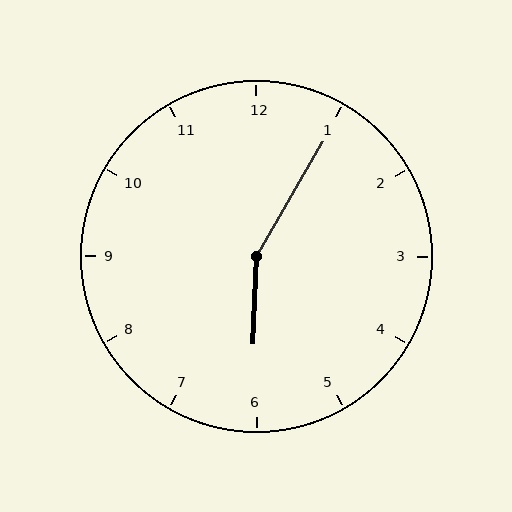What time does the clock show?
6:05.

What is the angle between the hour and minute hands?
Approximately 152 degrees.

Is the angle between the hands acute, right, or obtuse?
It is obtuse.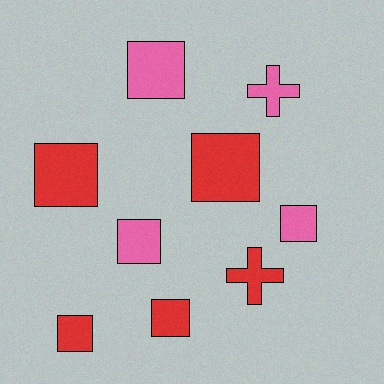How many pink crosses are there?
There is 1 pink cross.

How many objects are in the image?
There are 9 objects.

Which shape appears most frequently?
Square, with 7 objects.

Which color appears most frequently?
Red, with 5 objects.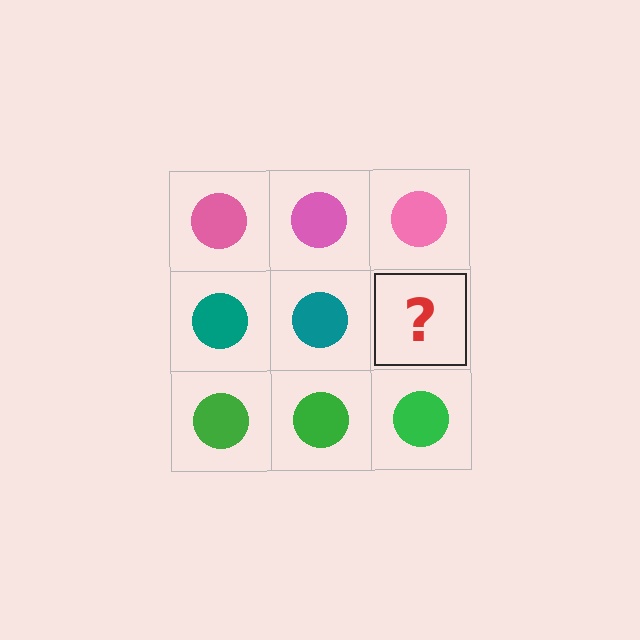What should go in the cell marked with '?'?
The missing cell should contain a teal circle.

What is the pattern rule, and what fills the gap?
The rule is that each row has a consistent color. The gap should be filled with a teal circle.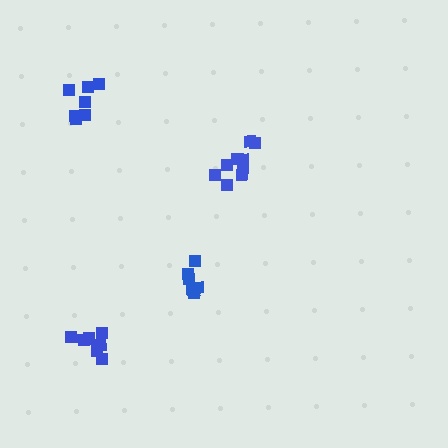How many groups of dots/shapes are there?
There are 4 groups.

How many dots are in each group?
Group 1: 7 dots, Group 2: 7 dots, Group 3: 9 dots, Group 4: 7 dots (30 total).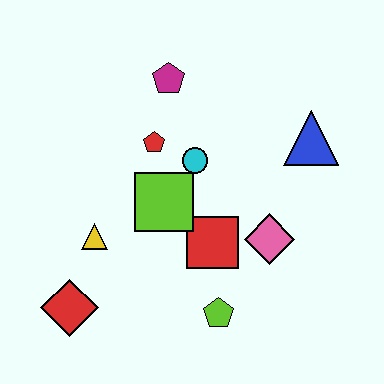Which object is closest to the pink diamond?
The red square is closest to the pink diamond.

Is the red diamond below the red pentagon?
Yes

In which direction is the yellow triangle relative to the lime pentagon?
The yellow triangle is to the left of the lime pentagon.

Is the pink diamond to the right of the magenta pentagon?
Yes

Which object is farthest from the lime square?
The blue triangle is farthest from the lime square.